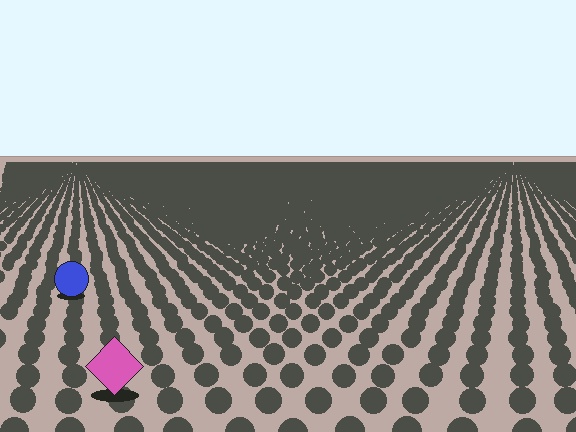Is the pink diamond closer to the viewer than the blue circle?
Yes. The pink diamond is closer — you can tell from the texture gradient: the ground texture is coarser near it.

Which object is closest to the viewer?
The pink diamond is closest. The texture marks near it are larger and more spread out.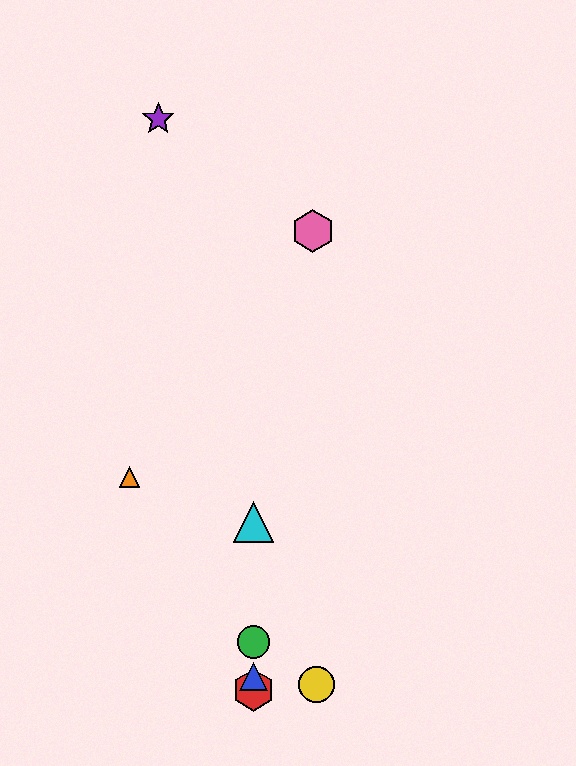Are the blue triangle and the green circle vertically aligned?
Yes, both are at x≈253.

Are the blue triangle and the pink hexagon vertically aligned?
No, the blue triangle is at x≈253 and the pink hexagon is at x≈313.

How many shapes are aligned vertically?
4 shapes (the red hexagon, the blue triangle, the green circle, the cyan triangle) are aligned vertically.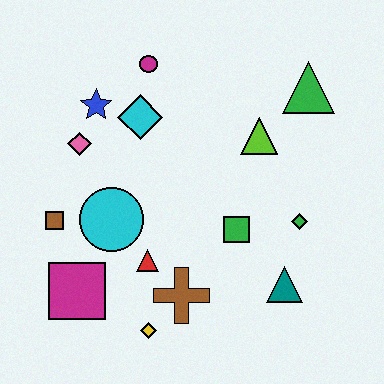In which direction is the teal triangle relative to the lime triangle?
The teal triangle is below the lime triangle.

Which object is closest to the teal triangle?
The green diamond is closest to the teal triangle.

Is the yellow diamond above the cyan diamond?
No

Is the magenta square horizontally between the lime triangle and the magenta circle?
No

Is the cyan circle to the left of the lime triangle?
Yes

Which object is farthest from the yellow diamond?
The green triangle is farthest from the yellow diamond.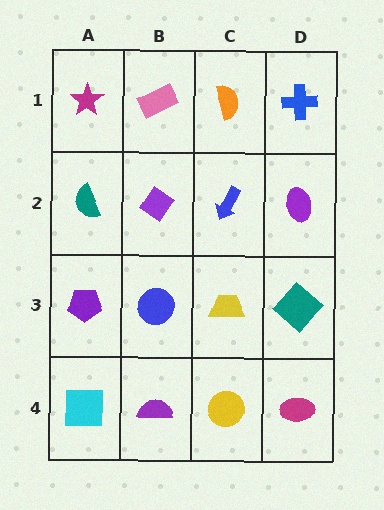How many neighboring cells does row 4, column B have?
3.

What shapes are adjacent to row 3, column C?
A blue arrow (row 2, column C), a yellow circle (row 4, column C), a blue circle (row 3, column B), a teal diamond (row 3, column D).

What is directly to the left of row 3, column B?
A purple pentagon.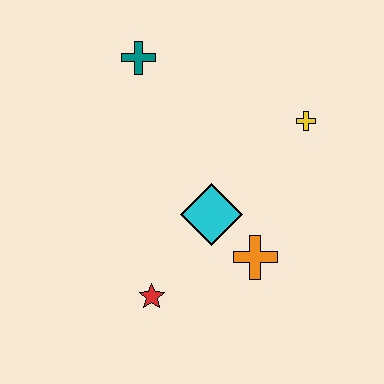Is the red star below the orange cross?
Yes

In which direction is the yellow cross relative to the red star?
The yellow cross is above the red star.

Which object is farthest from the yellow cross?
The red star is farthest from the yellow cross.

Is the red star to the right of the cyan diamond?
No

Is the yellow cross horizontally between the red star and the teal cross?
No